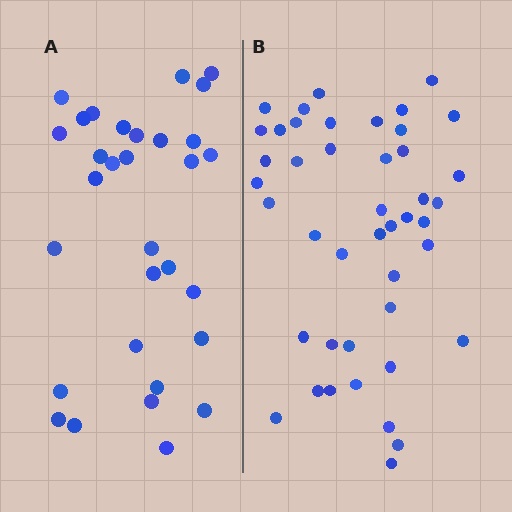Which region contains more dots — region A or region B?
Region B (the right region) has more dots.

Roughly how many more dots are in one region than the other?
Region B has approximately 15 more dots than region A.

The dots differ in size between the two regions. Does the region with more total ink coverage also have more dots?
No. Region A has more total ink coverage because its dots are larger, but region B actually contains more individual dots. Total area can be misleading — the number of items is what matters here.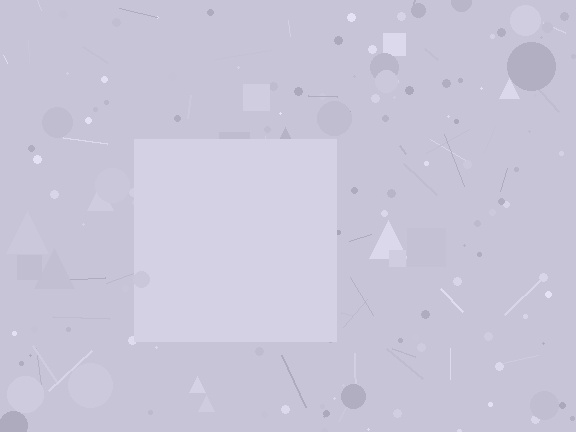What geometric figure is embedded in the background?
A square is embedded in the background.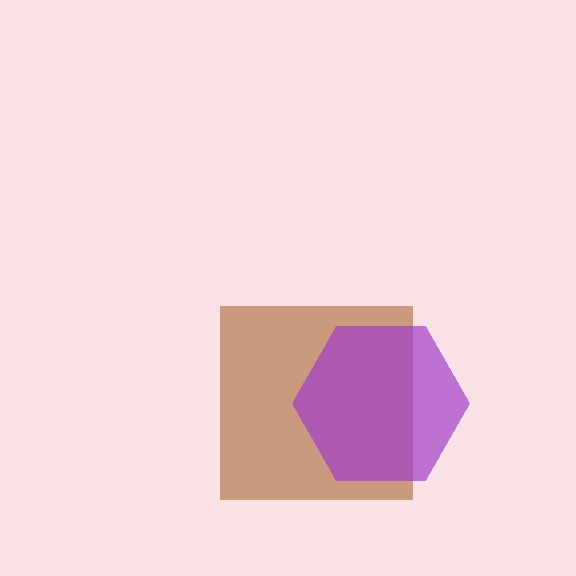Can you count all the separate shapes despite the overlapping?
Yes, there are 2 separate shapes.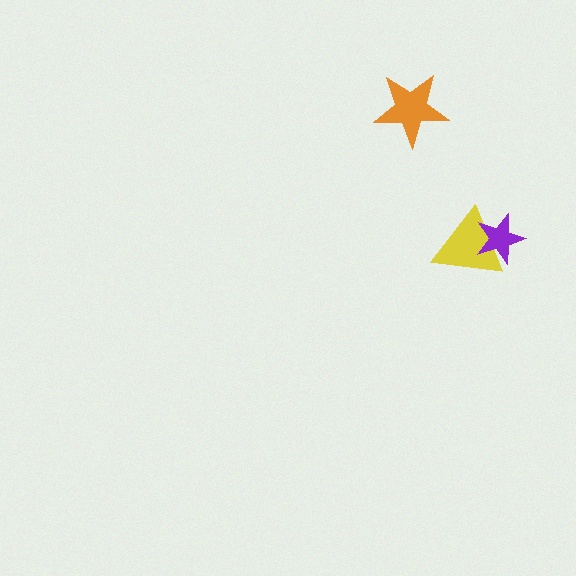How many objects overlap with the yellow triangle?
1 object overlaps with the yellow triangle.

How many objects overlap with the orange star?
0 objects overlap with the orange star.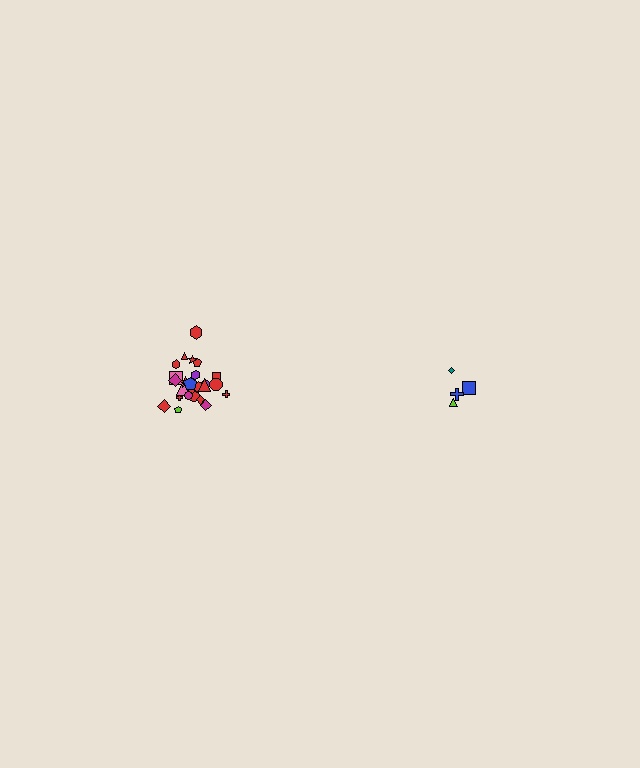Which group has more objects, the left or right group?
The left group.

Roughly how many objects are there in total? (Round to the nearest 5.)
Roughly 30 objects in total.